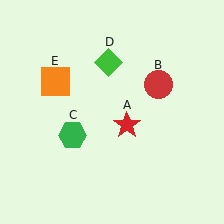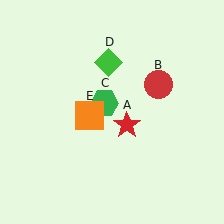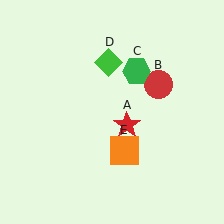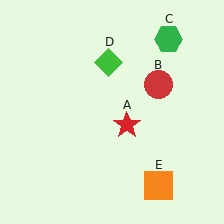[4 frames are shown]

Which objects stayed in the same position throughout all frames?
Red star (object A) and red circle (object B) and green diamond (object D) remained stationary.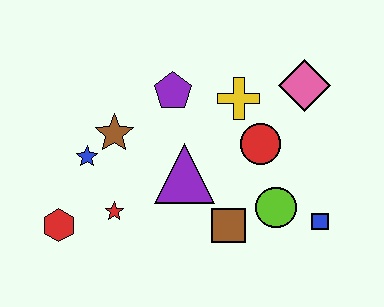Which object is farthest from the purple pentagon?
The blue square is farthest from the purple pentagon.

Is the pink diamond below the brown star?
No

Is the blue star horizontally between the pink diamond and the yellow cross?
No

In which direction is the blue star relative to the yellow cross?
The blue star is to the left of the yellow cross.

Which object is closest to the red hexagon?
The red star is closest to the red hexagon.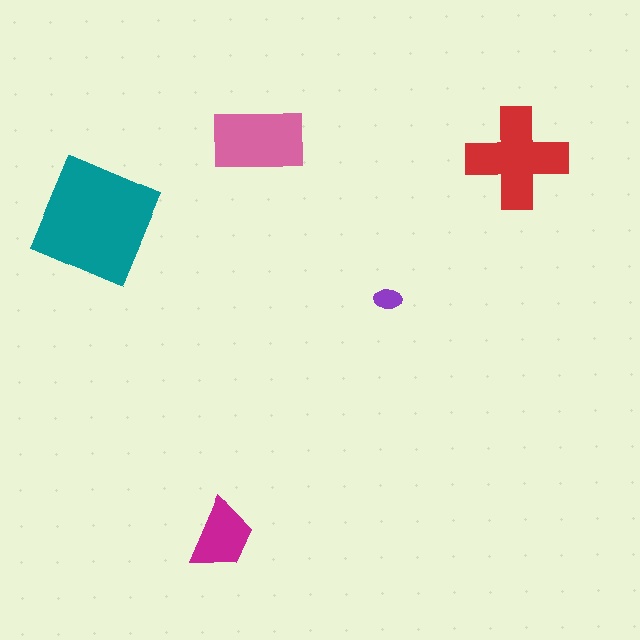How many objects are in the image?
There are 5 objects in the image.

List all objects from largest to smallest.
The teal square, the red cross, the pink rectangle, the magenta trapezoid, the purple ellipse.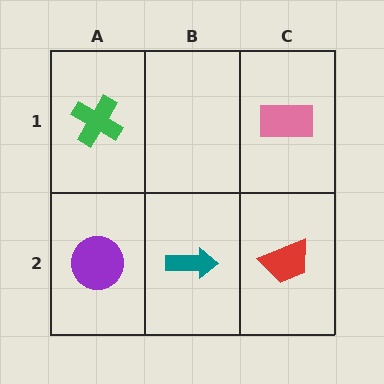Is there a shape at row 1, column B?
No, that cell is empty.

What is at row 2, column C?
A red trapezoid.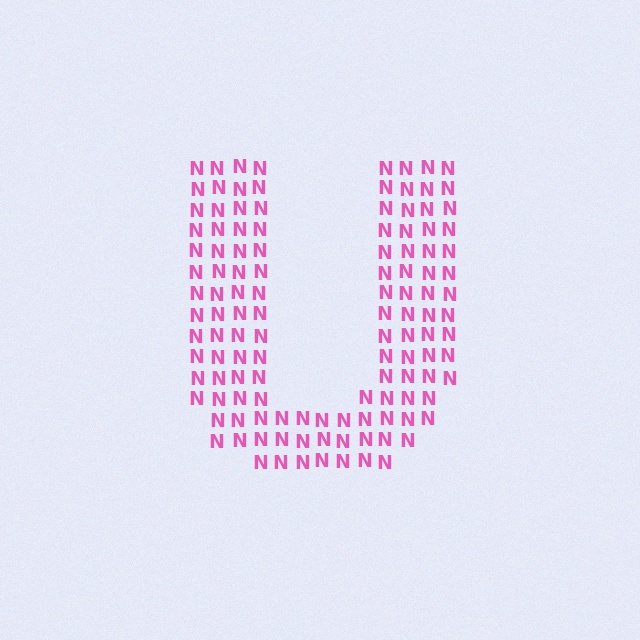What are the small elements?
The small elements are letter N's.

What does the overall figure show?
The overall figure shows the letter U.